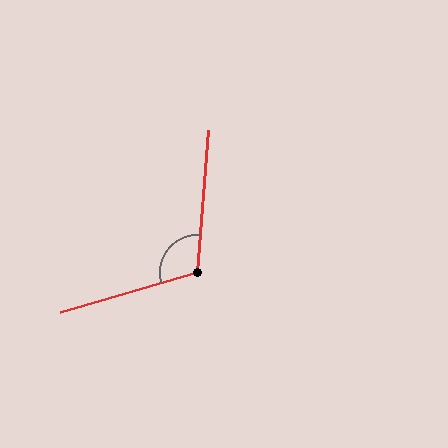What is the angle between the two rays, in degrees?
Approximately 111 degrees.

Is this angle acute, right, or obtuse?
It is obtuse.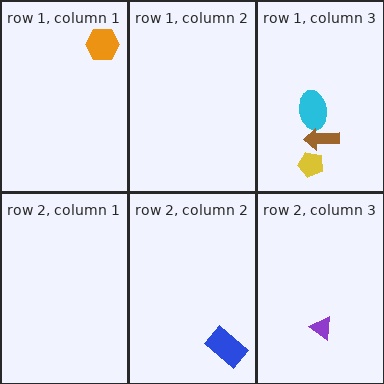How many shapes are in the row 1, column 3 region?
3.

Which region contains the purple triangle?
The row 2, column 3 region.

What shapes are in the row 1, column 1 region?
The orange hexagon.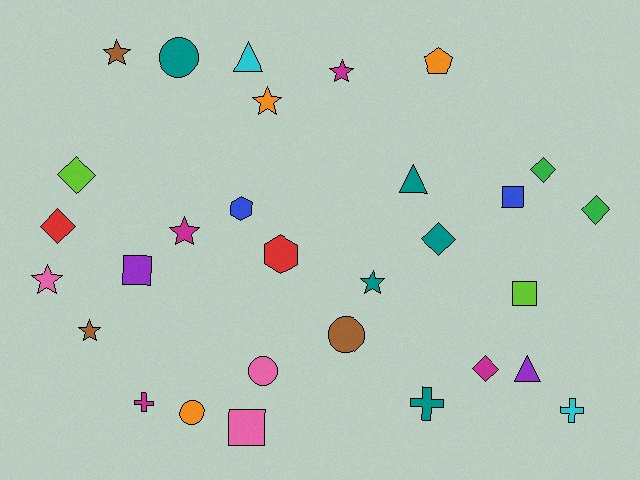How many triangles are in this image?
There are 3 triangles.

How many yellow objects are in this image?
There are no yellow objects.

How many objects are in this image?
There are 30 objects.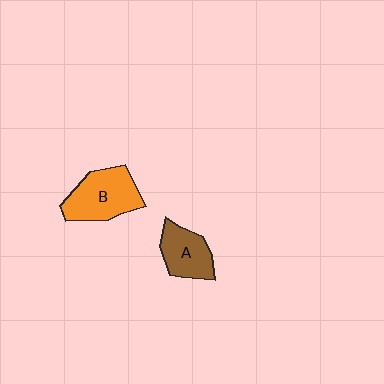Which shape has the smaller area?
Shape A (brown).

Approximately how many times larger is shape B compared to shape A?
Approximately 1.4 times.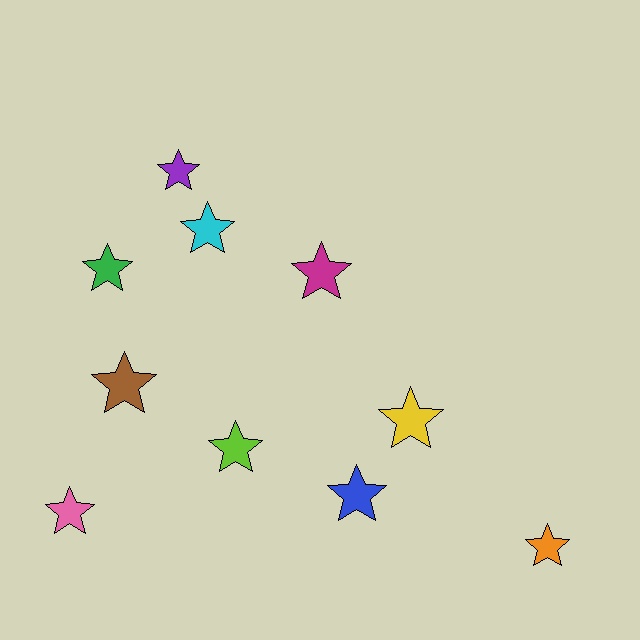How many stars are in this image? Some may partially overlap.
There are 10 stars.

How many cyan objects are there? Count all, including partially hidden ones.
There is 1 cyan object.